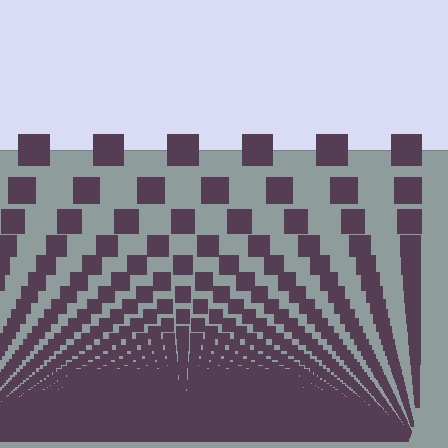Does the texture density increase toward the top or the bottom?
Density increases toward the bottom.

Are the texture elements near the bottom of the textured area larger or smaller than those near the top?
Smaller. The gradient is inverted — elements near the bottom are smaller and denser.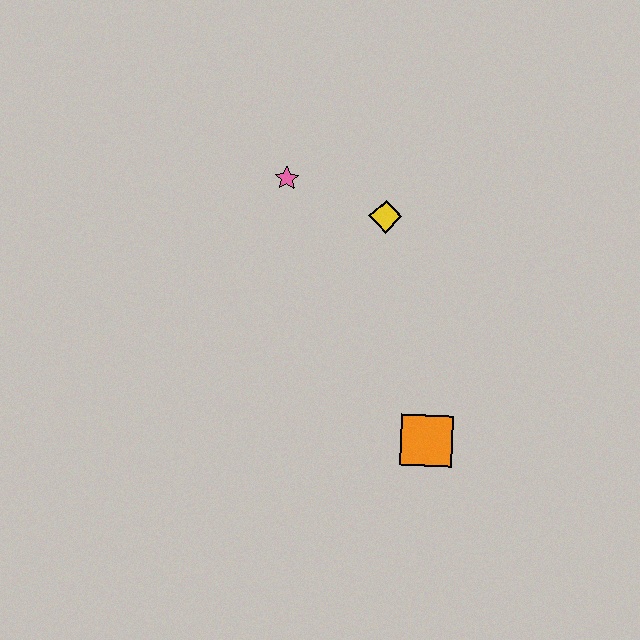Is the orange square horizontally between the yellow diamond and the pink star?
No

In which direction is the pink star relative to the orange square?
The pink star is above the orange square.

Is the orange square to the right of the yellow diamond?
Yes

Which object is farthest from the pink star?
The orange square is farthest from the pink star.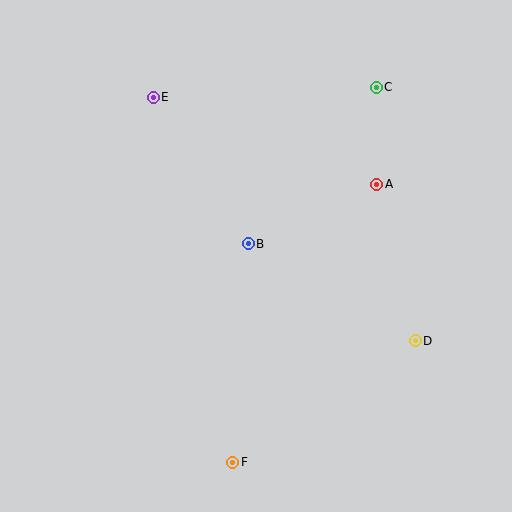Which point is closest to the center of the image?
Point B at (248, 244) is closest to the center.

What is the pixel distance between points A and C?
The distance between A and C is 97 pixels.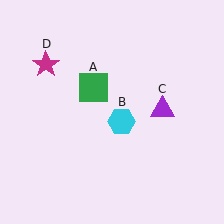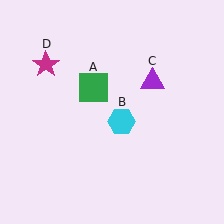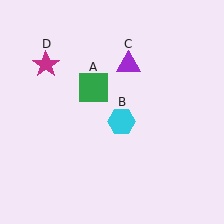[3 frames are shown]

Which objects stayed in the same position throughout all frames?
Green square (object A) and cyan hexagon (object B) and magenta star (object D) remained stationary.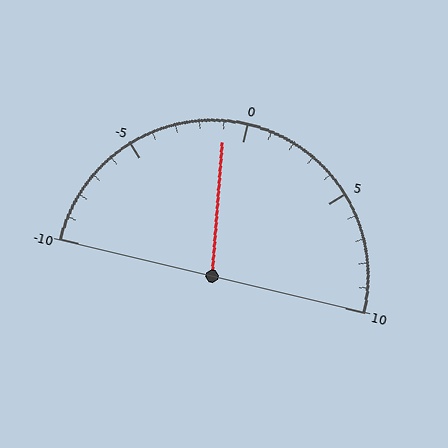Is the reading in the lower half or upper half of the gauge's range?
The reading is in the lower half of the range (-10 to 10).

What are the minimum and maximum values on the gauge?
The gauge ranges from -10 to 10.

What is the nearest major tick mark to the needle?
The nearest major tick mark is 0.